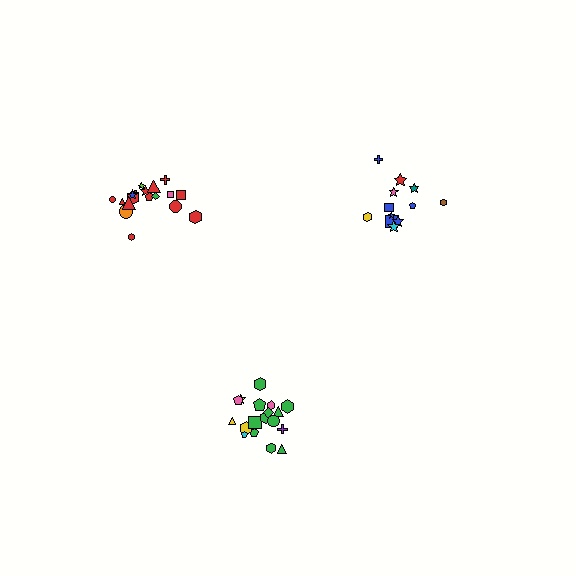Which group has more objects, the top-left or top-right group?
The top-left group.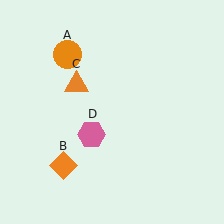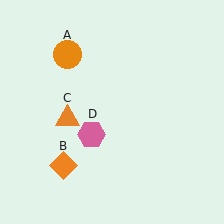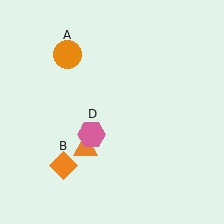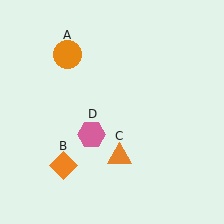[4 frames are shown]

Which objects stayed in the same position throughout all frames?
Orange circle (object A) and orange diamond (object B) and pink hexagon (object D) remained stationary.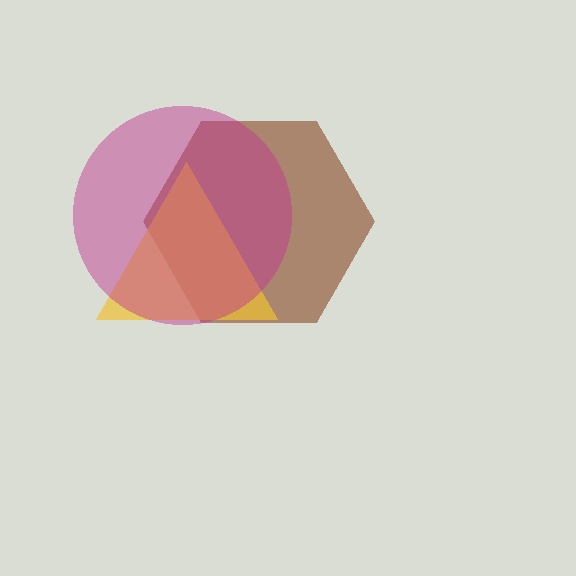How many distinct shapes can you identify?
There are 3 distinct shapes: a brown hexagon, a yellow triangle, a magenta circle.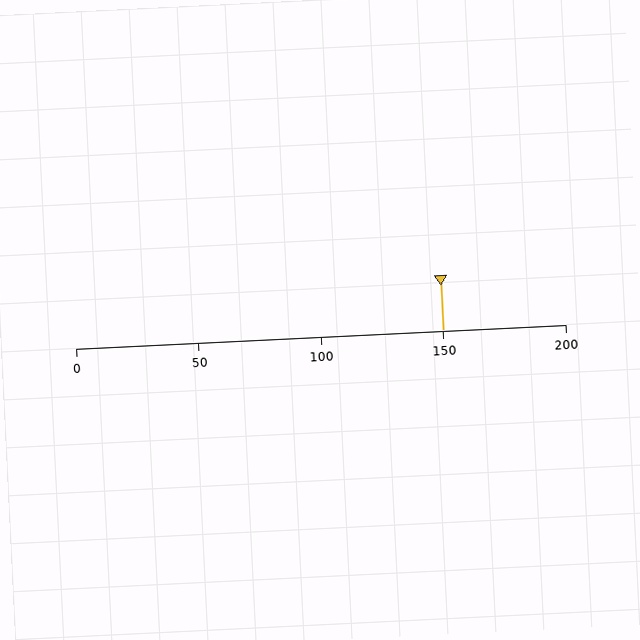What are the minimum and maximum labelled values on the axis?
The axis runs from 0 to 200.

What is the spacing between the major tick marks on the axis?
The major ticks are spaced 50 apart.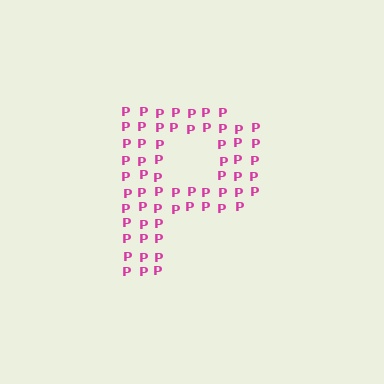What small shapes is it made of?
It is made of small letter P's.